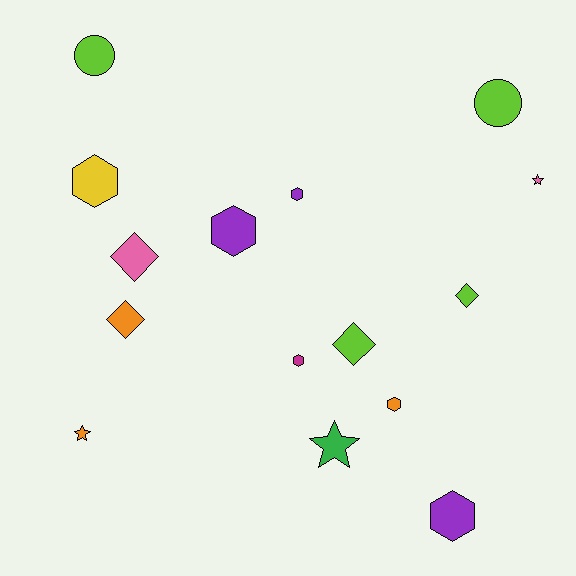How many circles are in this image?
There are 2 circles.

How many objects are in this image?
There are 15 objects.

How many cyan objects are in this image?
There are no cyan objects.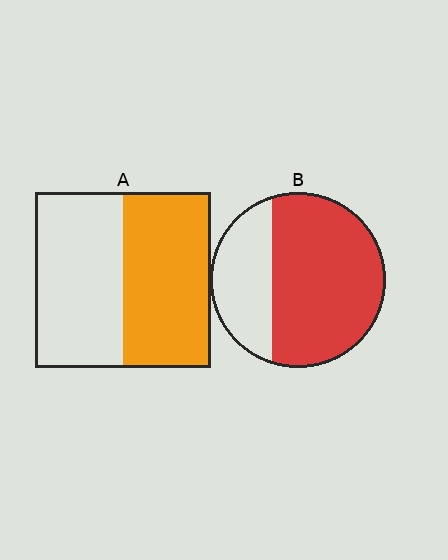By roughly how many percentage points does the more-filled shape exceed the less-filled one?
By roughly 20 percentage points (B over A).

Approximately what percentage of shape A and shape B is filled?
A is approximately 50% and B is approximately 70%.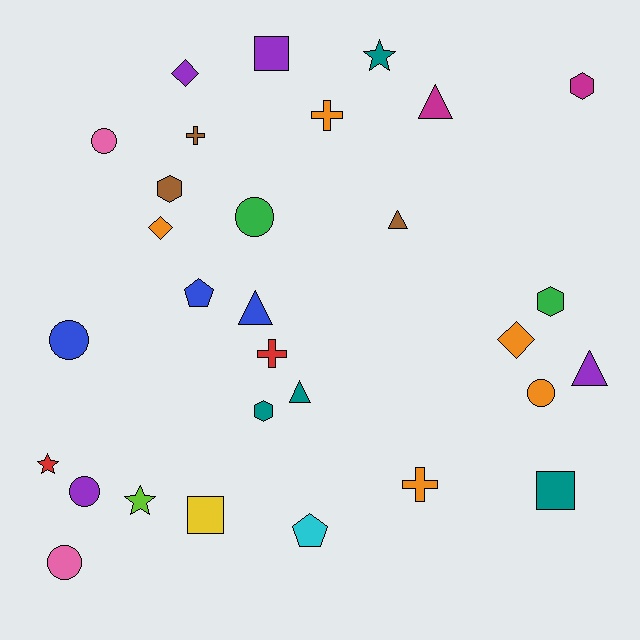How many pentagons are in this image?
There are 2 pentagons.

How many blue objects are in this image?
There are 3 blue objects.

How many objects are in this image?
There are 30 objects.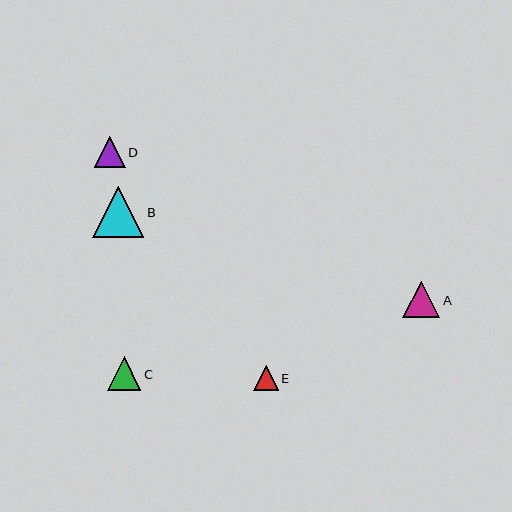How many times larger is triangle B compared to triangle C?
Triangle B is approximately 1.5 times the size of triangle C.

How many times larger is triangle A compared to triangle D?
Triangle A is approximately 1.2 times the size of triangle D.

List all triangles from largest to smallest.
From largest to smallest: B, A, C, D, E.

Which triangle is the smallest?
Triangle E is the smallest with a size of approximately 25 pixels.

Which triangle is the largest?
Triangle B is the largest with a size of approximately 51 pixels.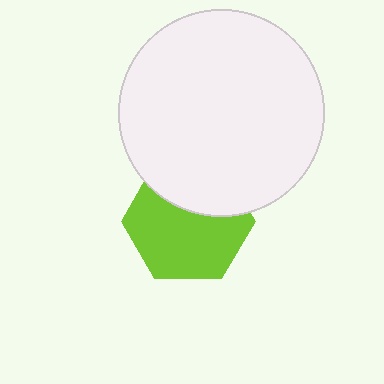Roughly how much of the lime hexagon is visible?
Most of it is visible (roughly 66%).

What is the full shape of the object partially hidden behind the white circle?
The partially hidden object is a lime hexagon.